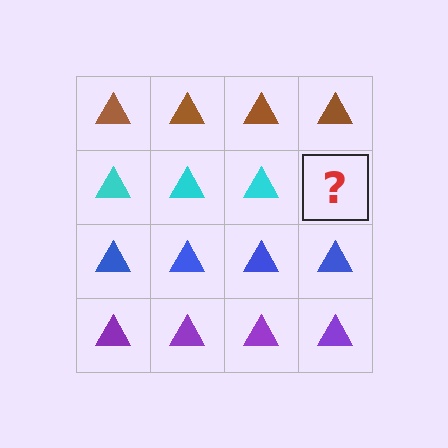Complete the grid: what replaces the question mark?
The question mark should be replaced with a cyan triangle.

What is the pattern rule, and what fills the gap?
The rule is that each row has a consistent color. The gap should be filled with a cyan triangle.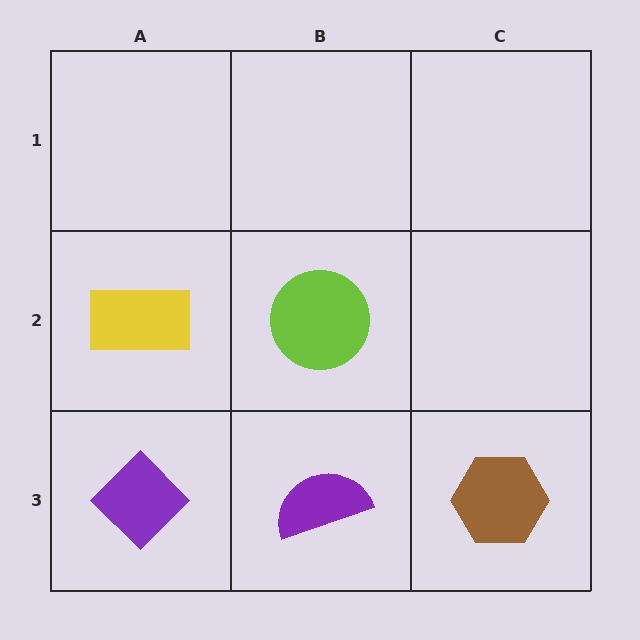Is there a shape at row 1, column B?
No, that cell is empty.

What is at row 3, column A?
A purple diamond.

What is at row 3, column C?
A brown hexagon.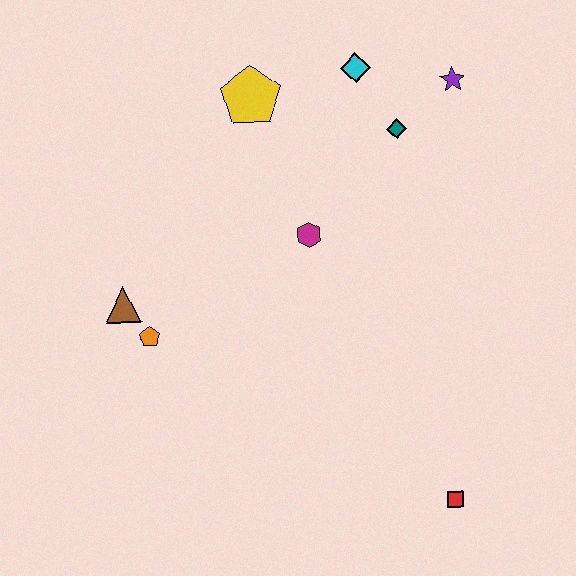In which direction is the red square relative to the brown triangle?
The red square is to the right of the brown triangle.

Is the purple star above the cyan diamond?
No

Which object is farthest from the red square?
The yellow pentagon is farthest from the red square.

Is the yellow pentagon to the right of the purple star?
No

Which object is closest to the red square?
The magenta hexagon is closest to the red square.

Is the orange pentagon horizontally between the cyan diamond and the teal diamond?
No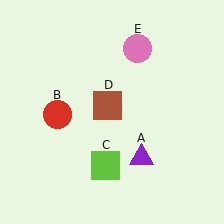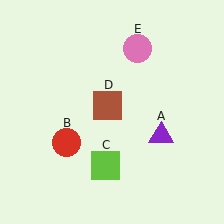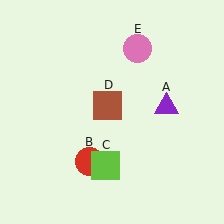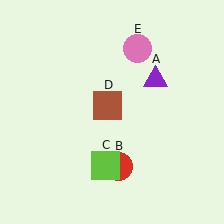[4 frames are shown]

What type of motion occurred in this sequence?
The purple triangle (object A), red circle (object B) rotated counterclockwise around the center of the scene.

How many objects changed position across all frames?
2 objects changed position: purple triangle (object A), red circle (object B).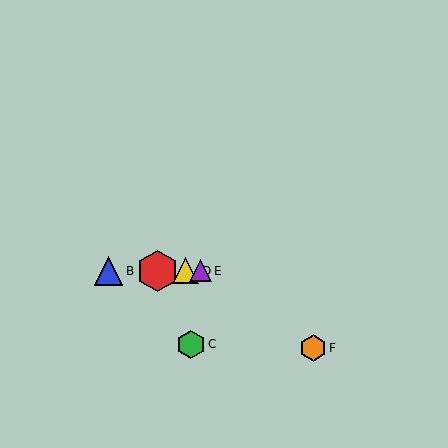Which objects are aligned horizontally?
Objects A, B, D, E are aligned horizontally.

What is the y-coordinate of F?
Object F is at y≈348.